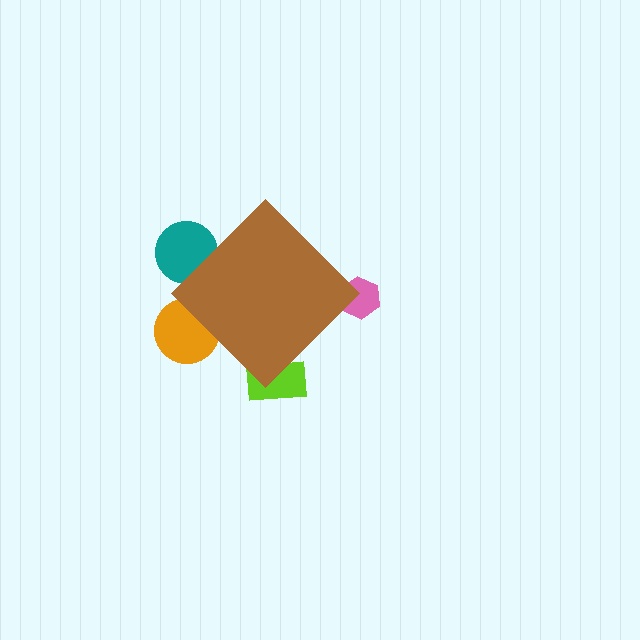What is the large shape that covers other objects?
A brown diamond.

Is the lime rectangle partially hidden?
Yes, the lime rectangle is partially hidden behind the brown diamond.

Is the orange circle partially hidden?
Yes, the orange circle is partially hidden behind the brown diamond.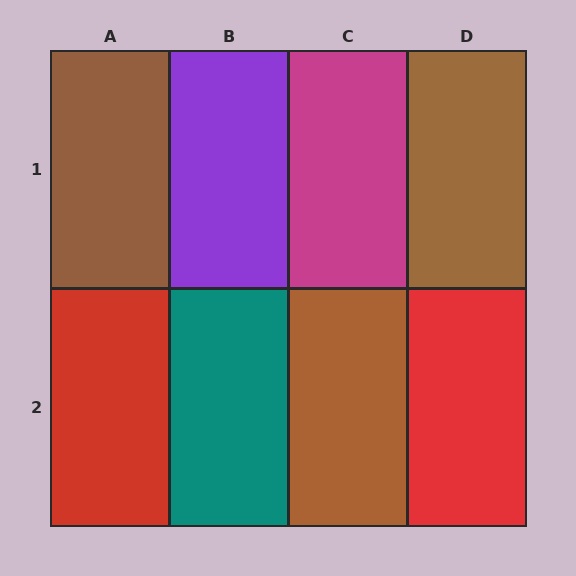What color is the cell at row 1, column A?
Brown.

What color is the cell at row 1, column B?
Purple.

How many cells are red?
2 cells are red.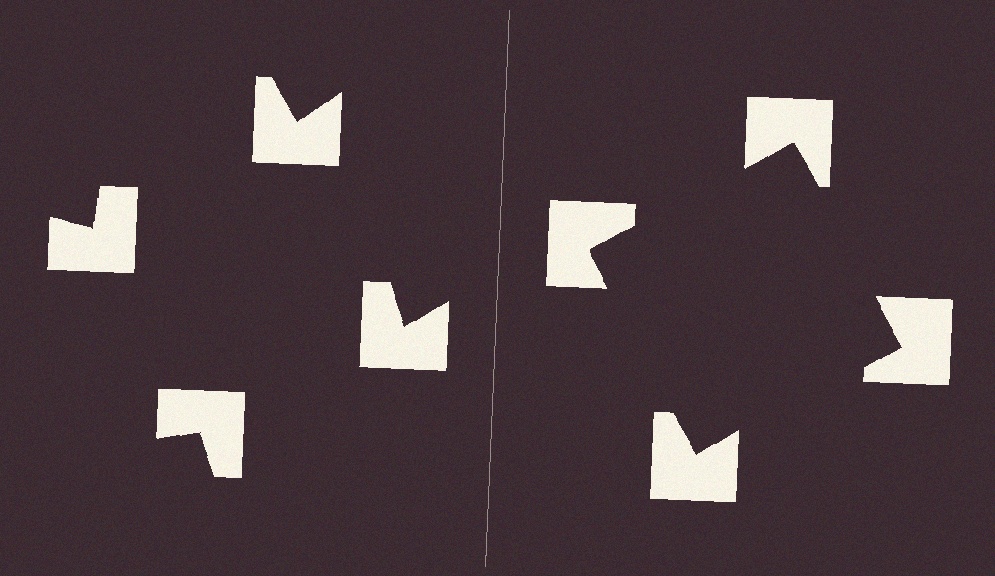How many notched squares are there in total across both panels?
8 — 4 on each side.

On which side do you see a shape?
An illusory square appears on the right side. On the left side the wedge cuts are rotated, so no coherent shape forms.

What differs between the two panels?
The notched squares are positioned identically on both sides; only the wedge orientations differ. On the right they align to a square; on the left they are misaligned.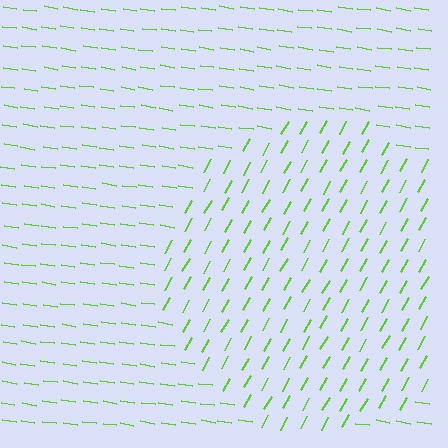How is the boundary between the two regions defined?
The boundary is defined purely by a change in line orientation (approximately 69 degrees difference). All lines are the same color and thickness.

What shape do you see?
I see a circle.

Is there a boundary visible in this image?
Yes, there is a texture boundary formed by a change in line orientation.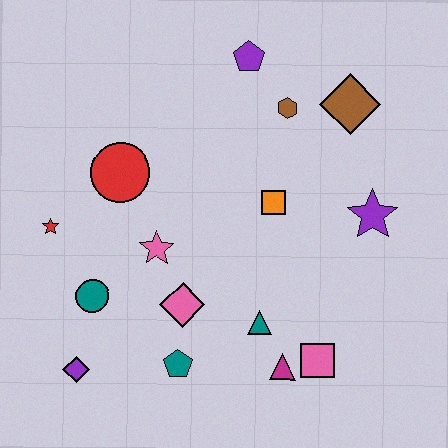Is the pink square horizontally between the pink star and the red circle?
No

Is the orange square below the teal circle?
No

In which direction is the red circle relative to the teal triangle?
The red circle is above the teal triangle.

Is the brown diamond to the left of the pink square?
No